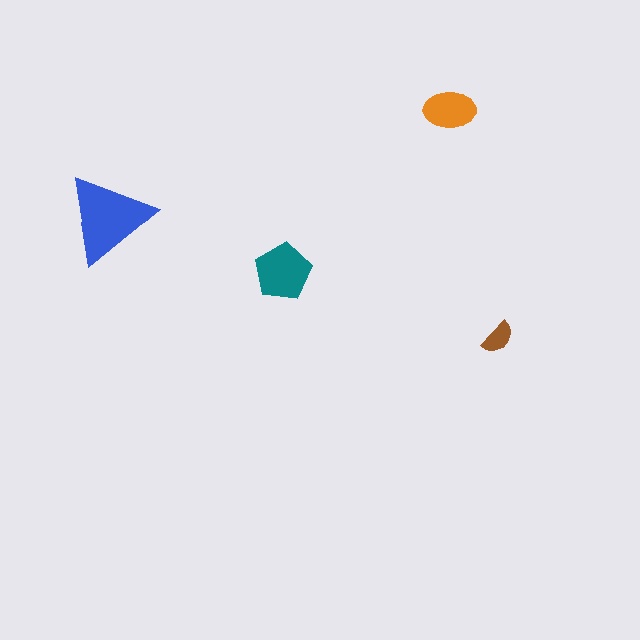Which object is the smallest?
The brown semicircle.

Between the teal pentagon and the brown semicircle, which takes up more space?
The teal pentagon.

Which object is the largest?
The blue triangle.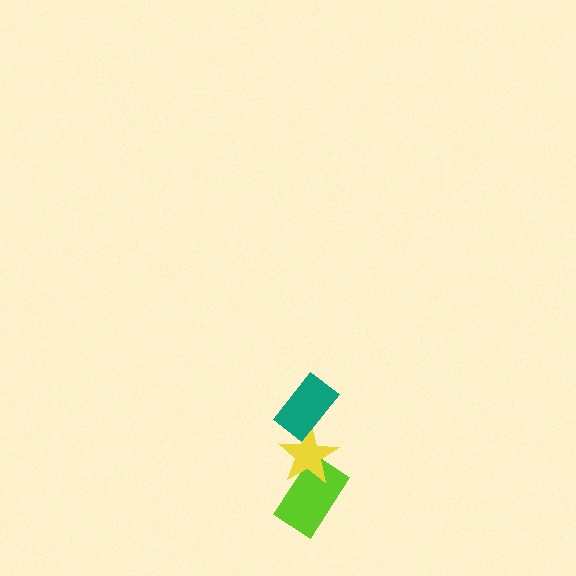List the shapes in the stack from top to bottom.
From top to bottom: the teal rectangle, the yellow star, the lime rectangle.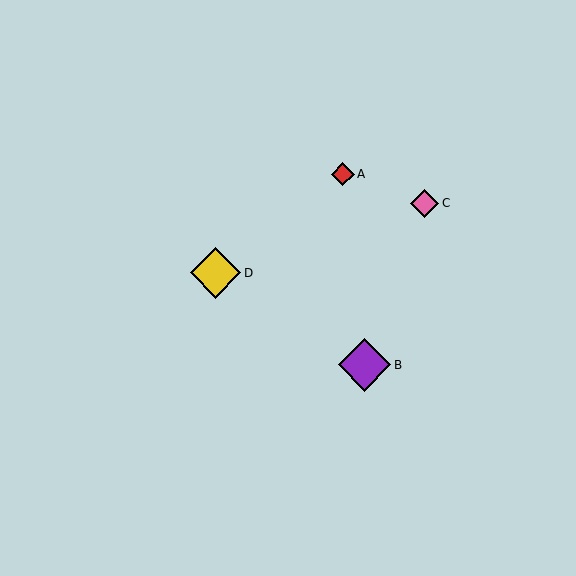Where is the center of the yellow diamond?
The center of the yellow diamond is at (216, 273).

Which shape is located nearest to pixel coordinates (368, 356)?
The purple diamond (labeled B) at (364, 365) is nearest to that location.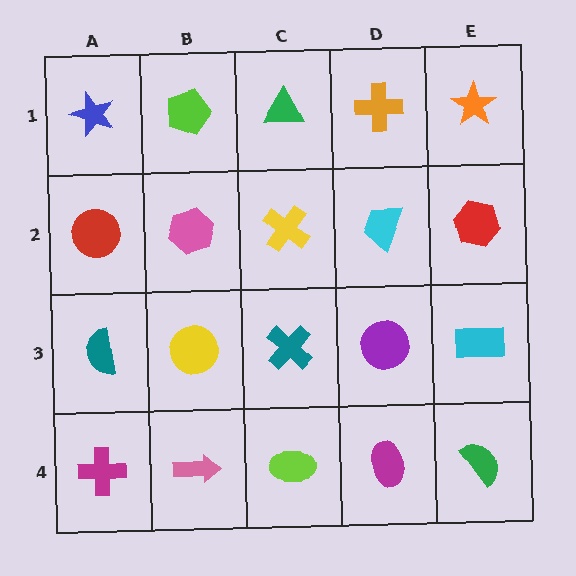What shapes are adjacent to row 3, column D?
A cyan trapezoid (row 2, column D), a magenta ellipse (row 4, column D), a teal cross (row 3, column C), a cyan rectangle (row 3, column E).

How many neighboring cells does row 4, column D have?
3.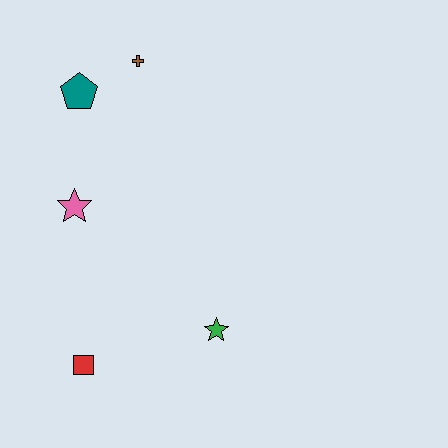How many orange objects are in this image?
There are no orange objects.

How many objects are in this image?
There are 5 objects.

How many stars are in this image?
There are 2 stars.